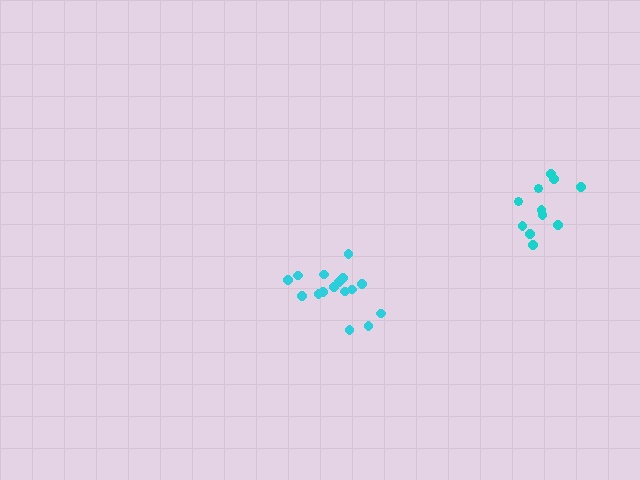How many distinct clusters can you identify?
There are 2 distinct clusters.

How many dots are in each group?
Group 1: 16 dots, Group 2: 11 dots (27 total).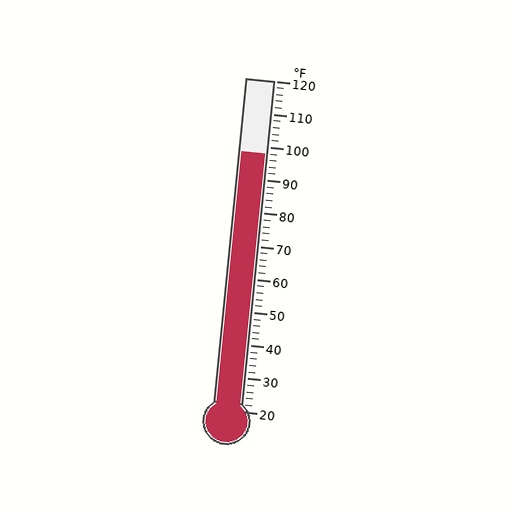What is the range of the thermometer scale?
The thermometer scale ranges from 20°F to 120°F.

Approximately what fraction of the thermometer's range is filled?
The thermometer is filled to approximately 80% of its range.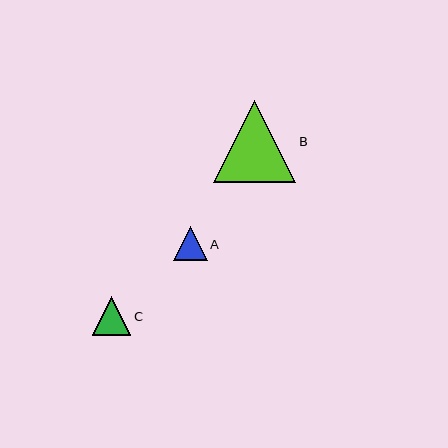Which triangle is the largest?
Triangle B is the largest with a size of approximately 82 pixels.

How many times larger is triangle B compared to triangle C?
Triangle B is approximately 2.1 times the size of triangle C.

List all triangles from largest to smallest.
From largest to smallest: B, C, A.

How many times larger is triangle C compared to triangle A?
Triangle C is approximately 1.1 times the size of triangle A.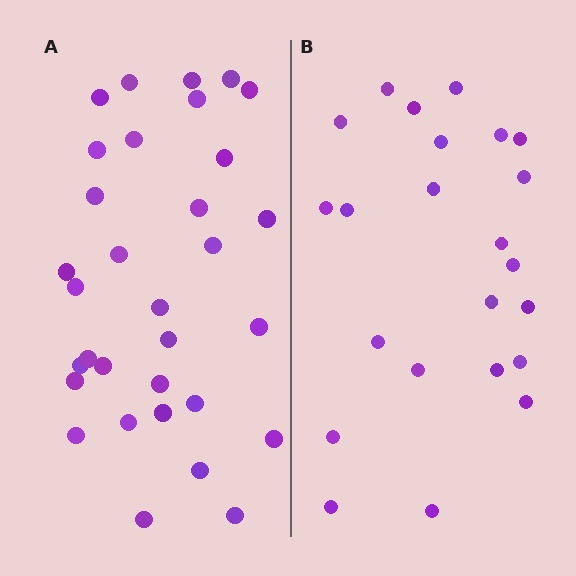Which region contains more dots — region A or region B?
Region A (the left region) has more dots.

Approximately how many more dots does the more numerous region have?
Region A has roughly 8 or so more dots than region B.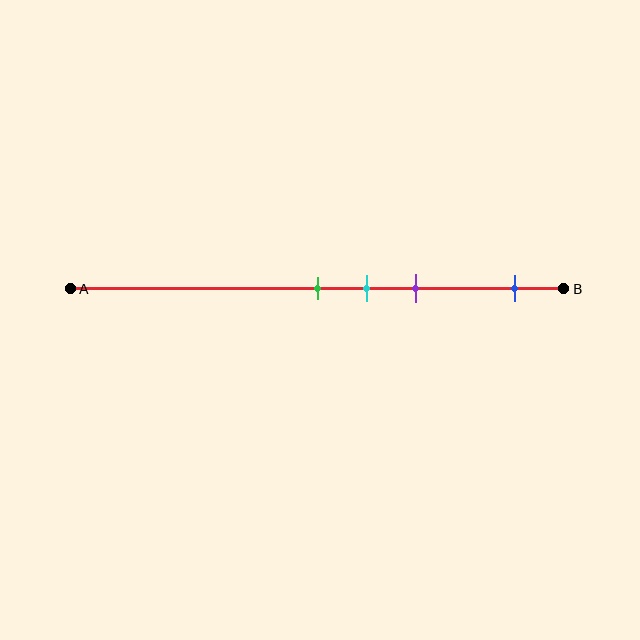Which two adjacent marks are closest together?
The green and cyan marks are the closest adjacent pair.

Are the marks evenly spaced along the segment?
No, the marks are not evenly spaced.